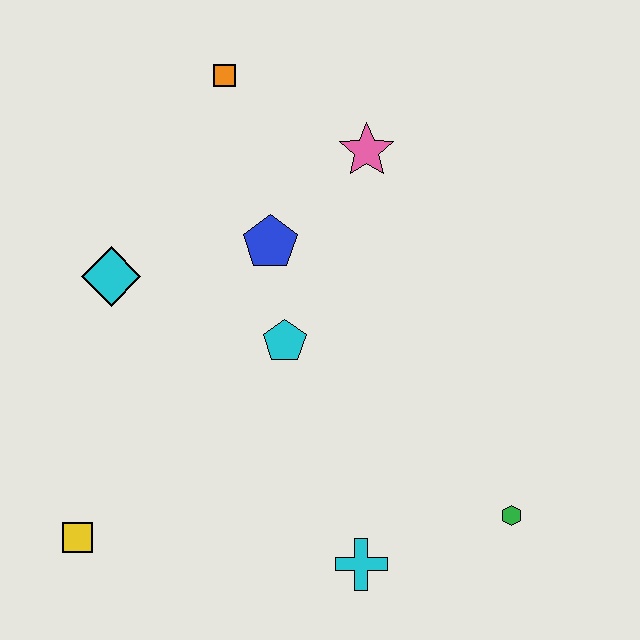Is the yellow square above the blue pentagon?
No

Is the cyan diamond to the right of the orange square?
No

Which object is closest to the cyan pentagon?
The blue pentagon is closest to the cyan pentagon.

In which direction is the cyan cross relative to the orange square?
The cyan cross is below the orange square.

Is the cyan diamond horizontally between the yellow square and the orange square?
Yes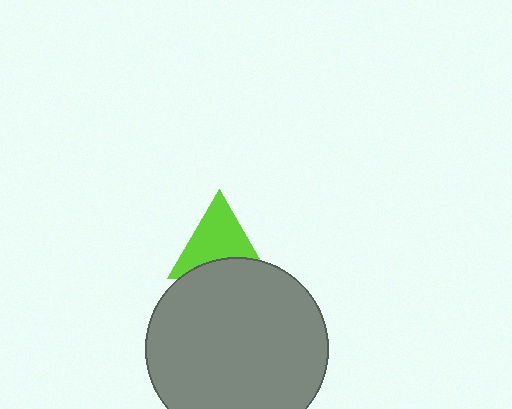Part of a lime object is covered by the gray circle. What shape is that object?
It is a triangle.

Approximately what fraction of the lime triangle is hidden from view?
Roughly 32% of the lime triangle is hidden behind the gray circle.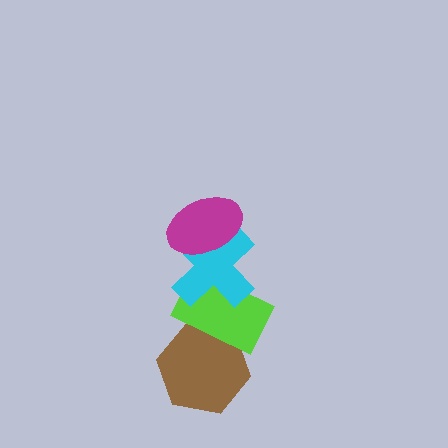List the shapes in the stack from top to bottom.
From top to bottom: the magenta ellipse, the cyan cross, the lime rectangle, the brown hexagon.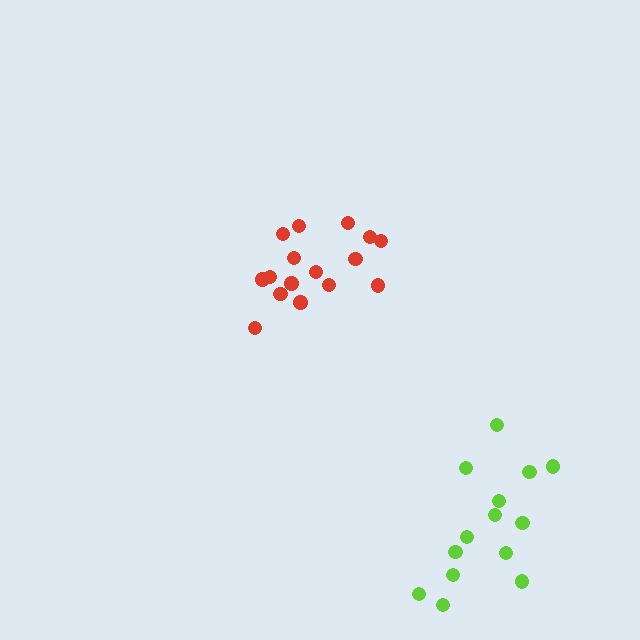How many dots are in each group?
Group 1: 16 dots, Group 2: 14 dots (30 total).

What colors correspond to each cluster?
The clusters are colored: red, lime.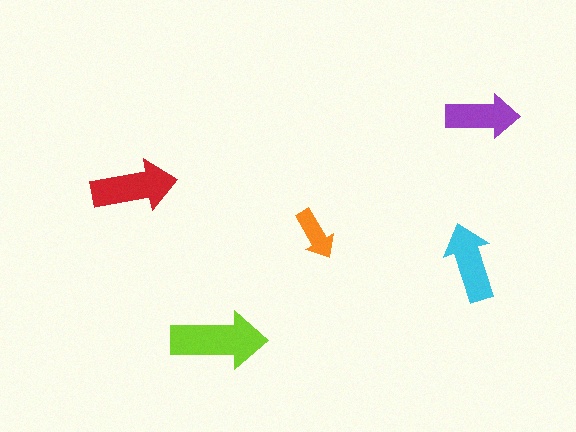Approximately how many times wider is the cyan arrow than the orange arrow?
About 1.5 times wider.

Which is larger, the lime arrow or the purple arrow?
The lime one.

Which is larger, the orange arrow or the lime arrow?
The lime one.